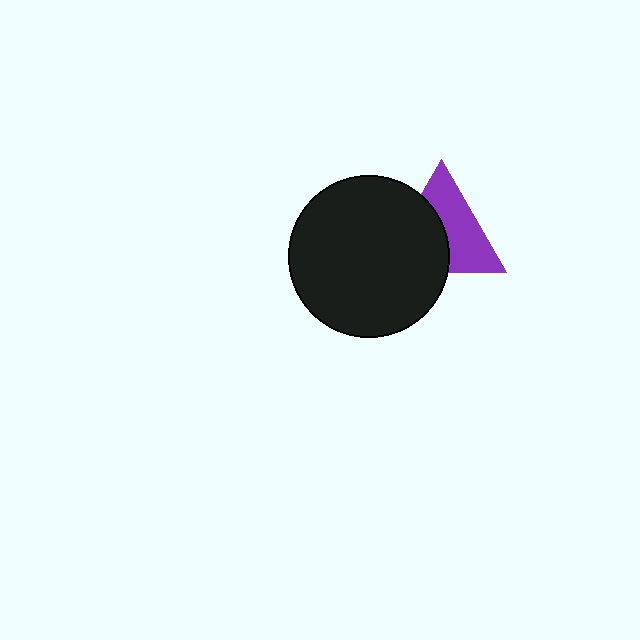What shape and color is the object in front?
The object in front is a black circle.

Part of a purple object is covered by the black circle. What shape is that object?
It is a triangle.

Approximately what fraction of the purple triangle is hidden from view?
Roughly 47% of the purple triangle is hidden behind the black circle.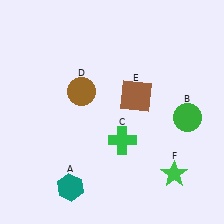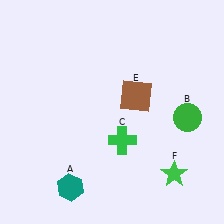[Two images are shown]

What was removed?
The brown circle (D) was removed in Image 2.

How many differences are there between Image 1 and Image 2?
There is 1 difference between the two images.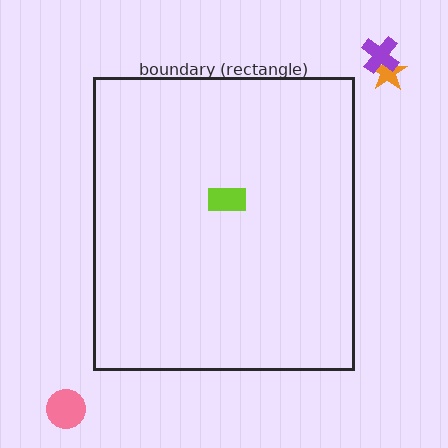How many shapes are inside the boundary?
1 inside, 3 outside.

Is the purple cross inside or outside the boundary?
Outside.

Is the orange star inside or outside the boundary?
Outside.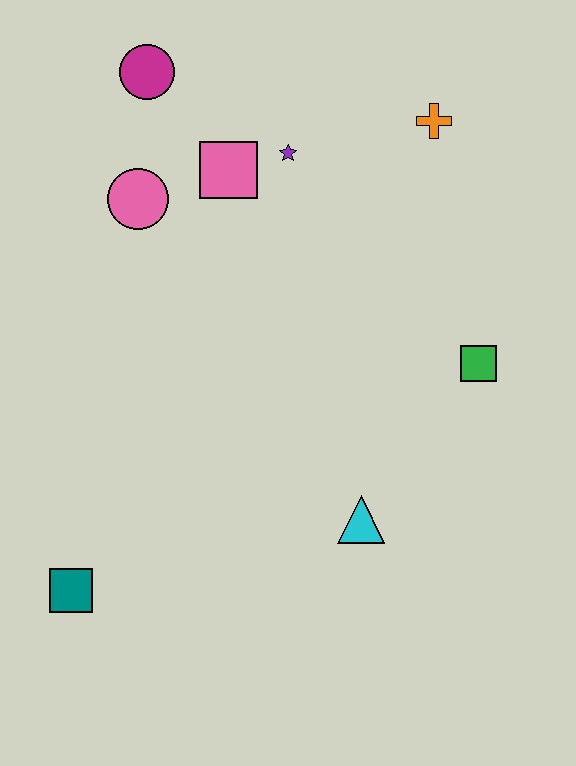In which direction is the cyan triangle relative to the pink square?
The cyan triangle is below the pink square.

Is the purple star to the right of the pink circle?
Yes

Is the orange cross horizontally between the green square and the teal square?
Yes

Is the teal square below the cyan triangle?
Yes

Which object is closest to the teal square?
The cyan triangle is closest to the teal square.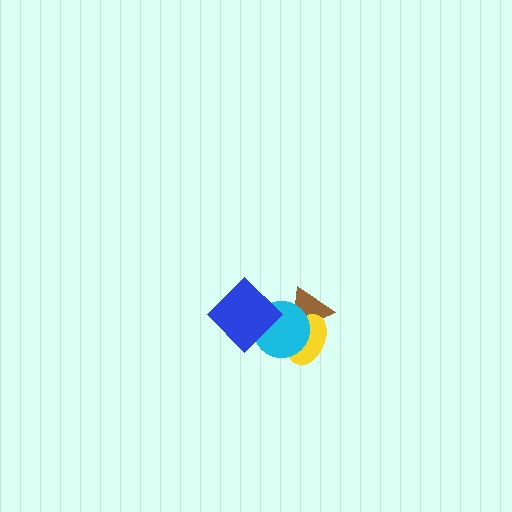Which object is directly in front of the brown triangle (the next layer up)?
The yellow ellipse is directly in front of the brown triangle.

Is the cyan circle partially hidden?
Yes, it is partially covered by another shape.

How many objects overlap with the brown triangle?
2 objects overlap with the brown triangle.